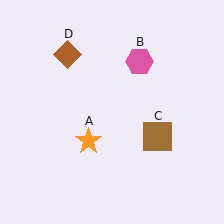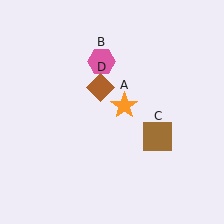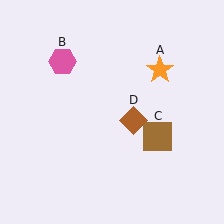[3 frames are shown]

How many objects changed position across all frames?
3 objects changed position: orange star (object A), pink hexagon (object B), brown diamond (object D).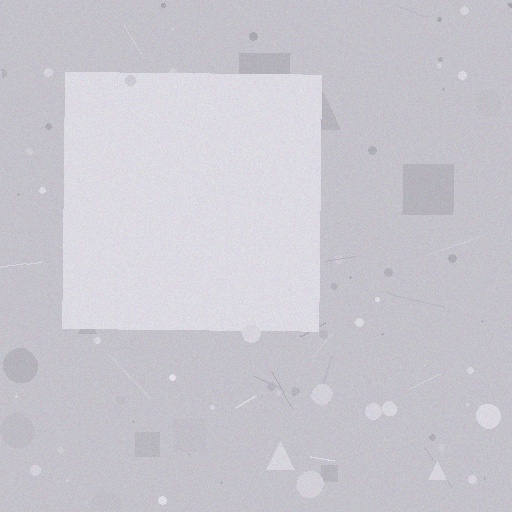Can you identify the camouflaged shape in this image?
The camouflaged shape is a square.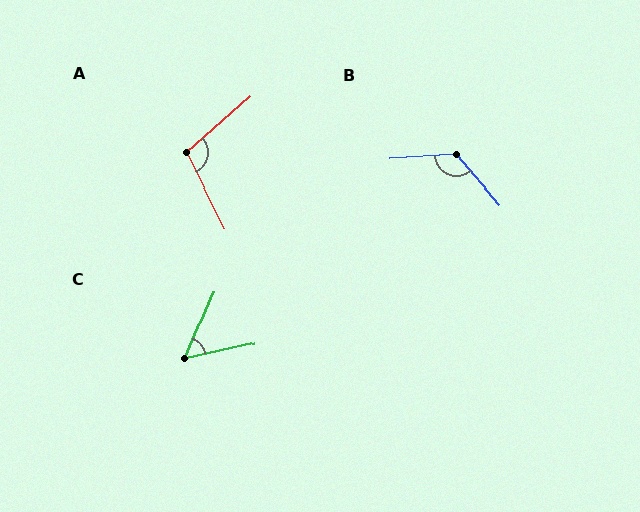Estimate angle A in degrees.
Approximately 105 degrees.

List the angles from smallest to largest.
C (55°), A (105°), B (127°).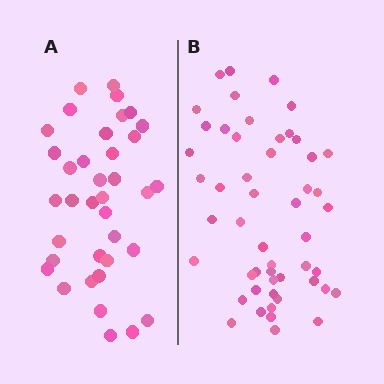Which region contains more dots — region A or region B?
Region B (the right region) has more dots.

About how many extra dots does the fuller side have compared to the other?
Region B has approximately 15 more dots than region A.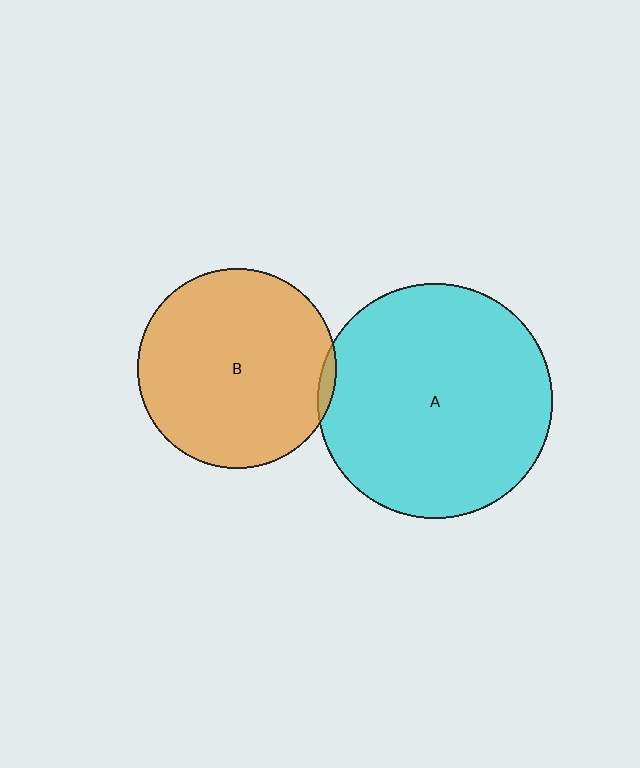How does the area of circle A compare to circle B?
Approximately 1.4 times.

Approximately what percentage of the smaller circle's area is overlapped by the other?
Approximately 5%.